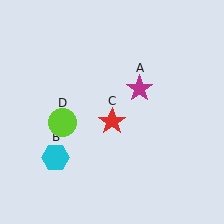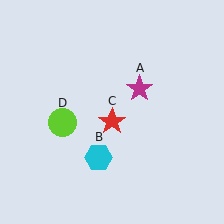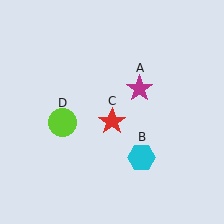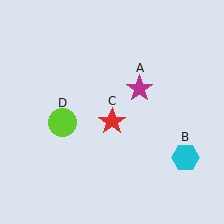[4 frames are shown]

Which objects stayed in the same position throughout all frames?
Magenta star (object A) and red star (object C) and lime circle (object D) remained stationary.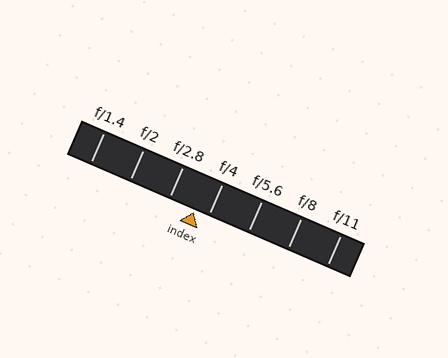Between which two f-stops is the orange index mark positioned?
The index mark is between f/2.8 and f/4.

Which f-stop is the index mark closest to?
The index mark is closest to f/4.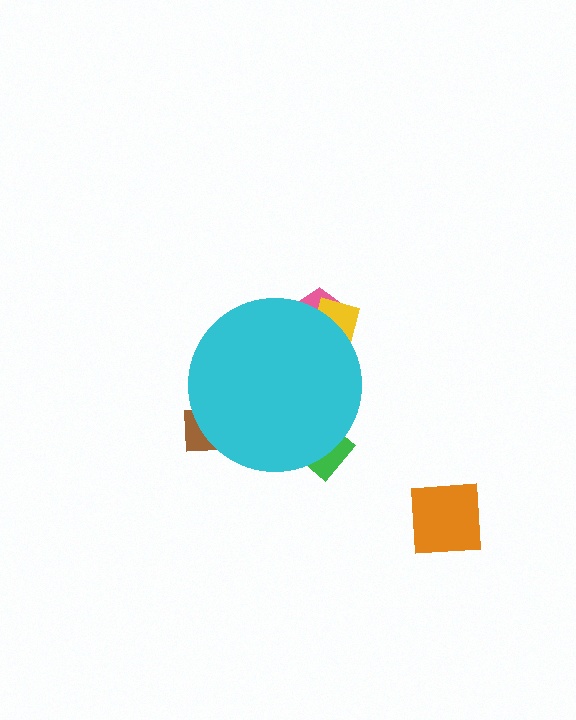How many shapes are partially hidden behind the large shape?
4 shapes are partially hidden.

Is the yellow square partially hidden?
Yes, the yellow square is partially hidden behind the cyan circle.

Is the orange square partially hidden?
No, the orange square is fully visible.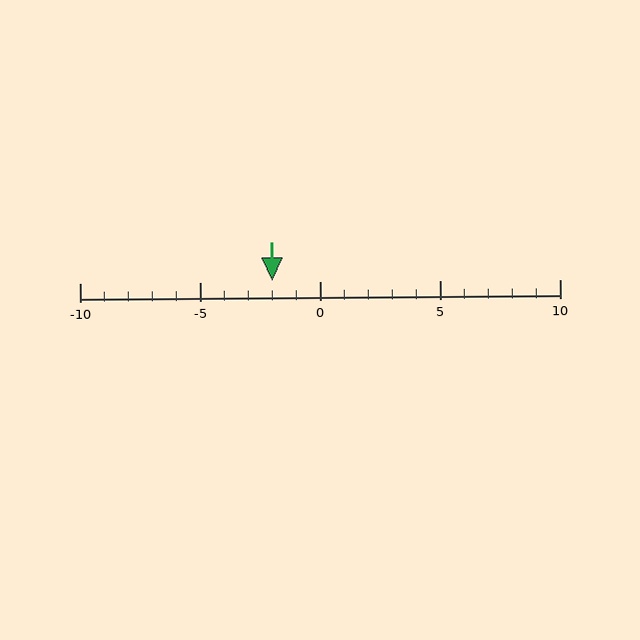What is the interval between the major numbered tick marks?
The major tick marks are spaced 5 units apart.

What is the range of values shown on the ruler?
The ruler shows values from -10 to 10.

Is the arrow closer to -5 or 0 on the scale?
The arrow is closer to 0.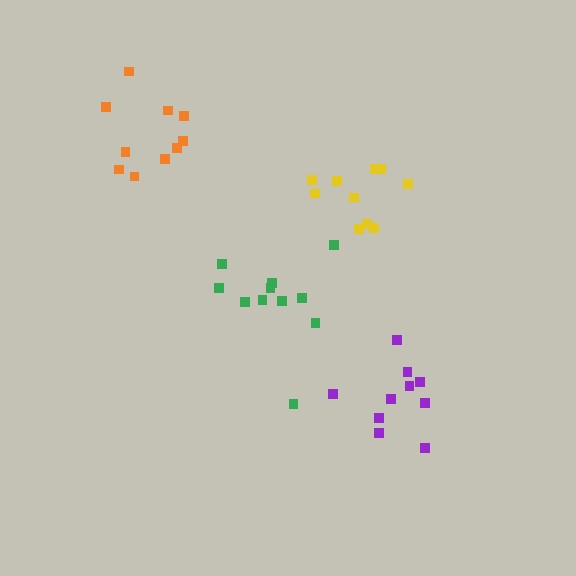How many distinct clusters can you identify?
There are 4 distinct clusters.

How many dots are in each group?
Group 1: 10 dots, Group 2: 10 dots, Group 3: 10 dots, Group 4: 11 dots (41 total).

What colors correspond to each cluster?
The clusters are colored: yellow, purple, orange, green.